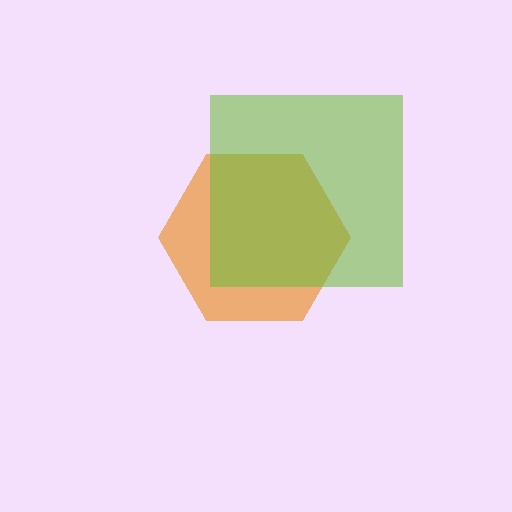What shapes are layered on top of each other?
The layered shapes are: an orange hexagon, a lime square.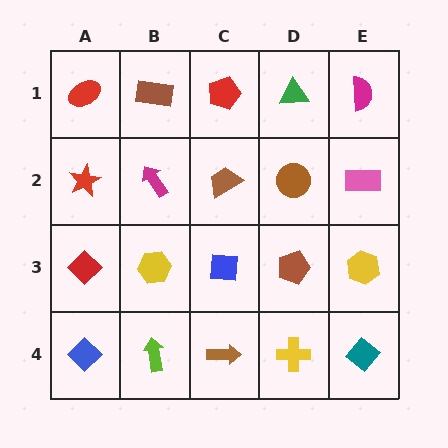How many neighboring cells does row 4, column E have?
2.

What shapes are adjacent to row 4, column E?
A yellow hexagon (row 3, column E), a yellow cross (row 4, column D).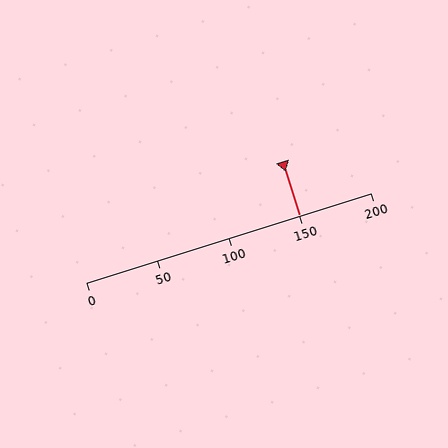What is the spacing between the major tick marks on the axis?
The major ticks are spaced 50 apart.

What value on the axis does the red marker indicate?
The marker indicates approximately 150.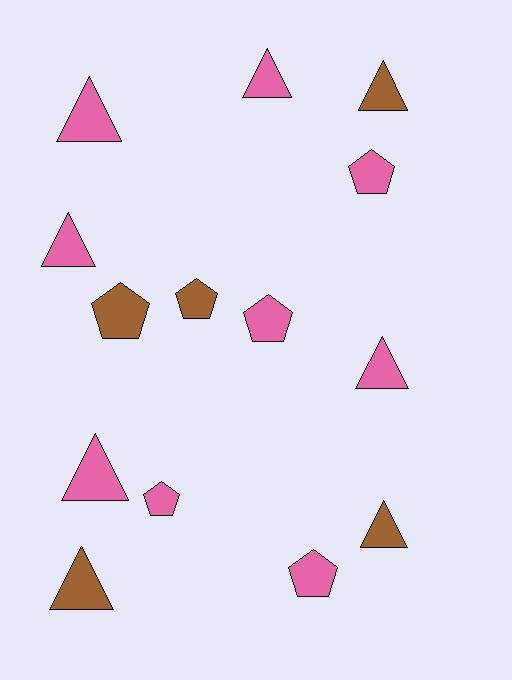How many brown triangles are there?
There are 3 brown triangles.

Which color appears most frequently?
Pink, with 9 objects.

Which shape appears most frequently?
Triangle, with 8 objects.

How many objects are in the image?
There are 14 objects.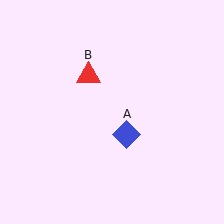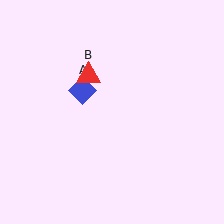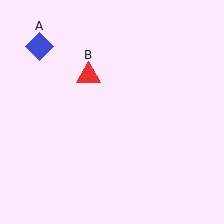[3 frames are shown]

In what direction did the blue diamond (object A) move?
The blue diamond (object A) moved up and to the left.